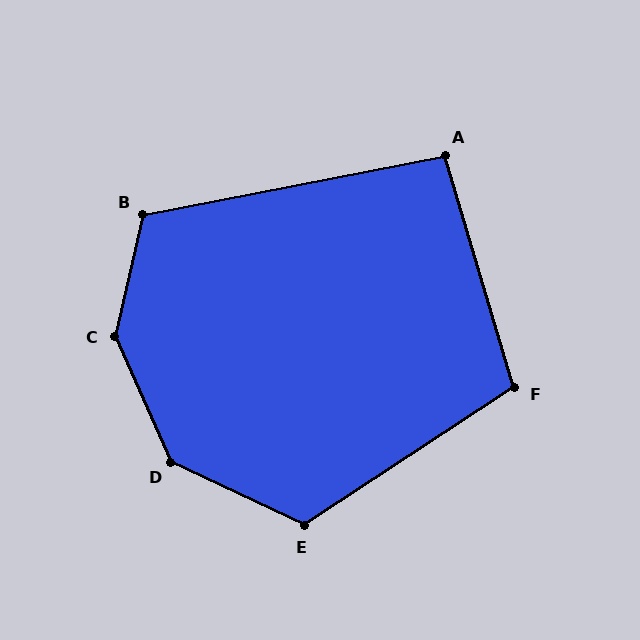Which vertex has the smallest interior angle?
A, at approximately 96 degrees.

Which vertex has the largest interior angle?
C, at approximately 143 degrees.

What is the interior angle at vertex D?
Approximately 139 degrees (obtuse).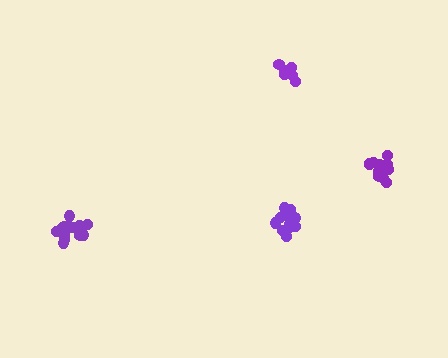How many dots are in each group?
Group 1: 15 dots, Group 2: 9 dots, Group 3: 12 dots, Group 4: 14 dots (50 total).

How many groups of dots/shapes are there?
There are 4 groups.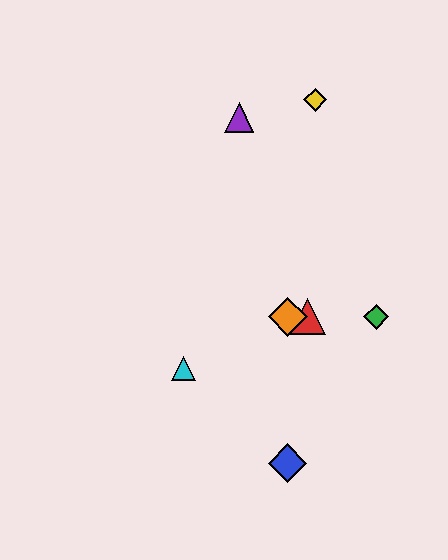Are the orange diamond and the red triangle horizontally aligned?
Yes, both are at y≈317.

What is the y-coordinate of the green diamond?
The green diamond is at y≈317.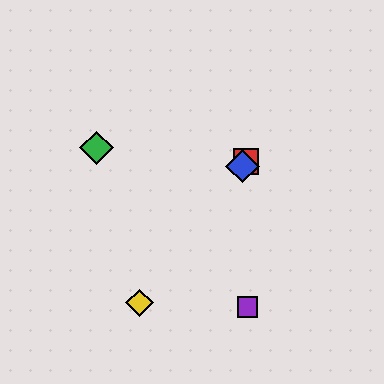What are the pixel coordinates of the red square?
The red square is at (246, 162).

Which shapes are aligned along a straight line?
The red square, the blue diamond, the yellow diamond are aligned along a straight line.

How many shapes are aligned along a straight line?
3 shapes (the red square, the blue diamond, the yellow diamond) are aligned along a straight line.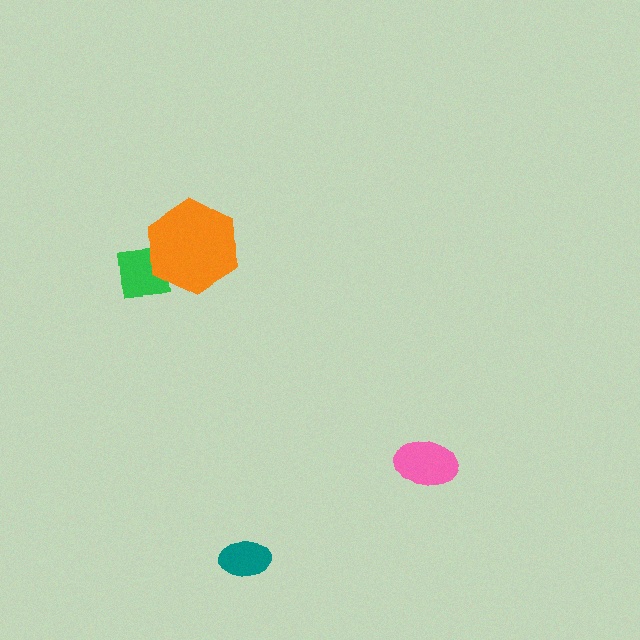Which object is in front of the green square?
The orange hexagon is in front of the green square.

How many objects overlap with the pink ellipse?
0 objects overlap with the pink ellipse.